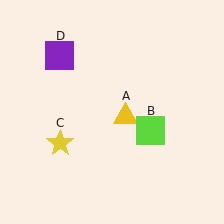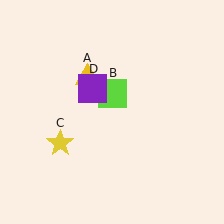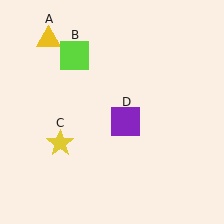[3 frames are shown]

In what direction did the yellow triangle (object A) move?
The yellow triangle (object A) moved up and to the left.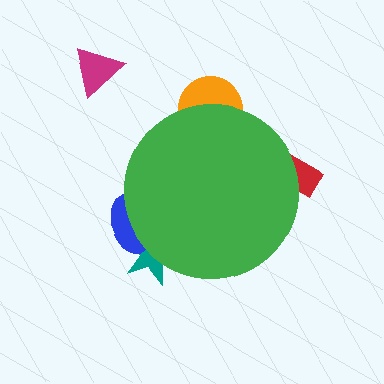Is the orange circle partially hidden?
Yes, the orange circle is partially hidden behind the green circle.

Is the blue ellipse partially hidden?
Yes, the blue ellipse is partially hidden behind the green circle.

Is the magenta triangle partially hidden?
No, the magenta triangle is fully visible.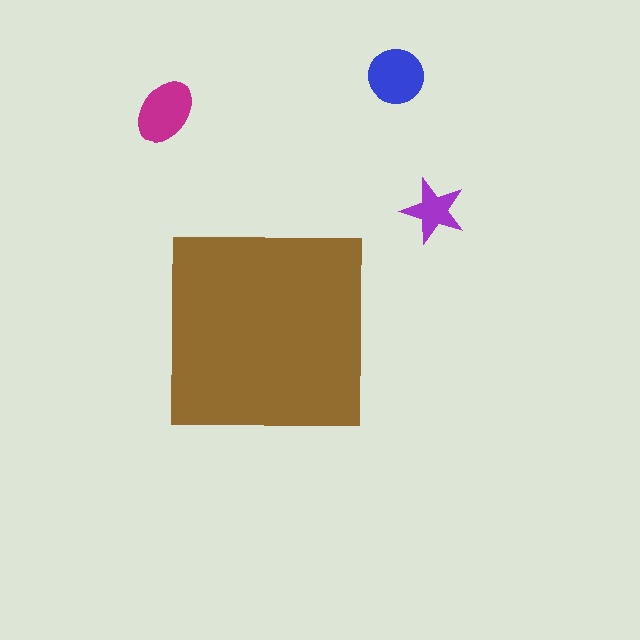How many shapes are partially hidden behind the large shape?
0 shapes are partially hidden.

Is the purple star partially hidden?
No, the purple star is fully visible.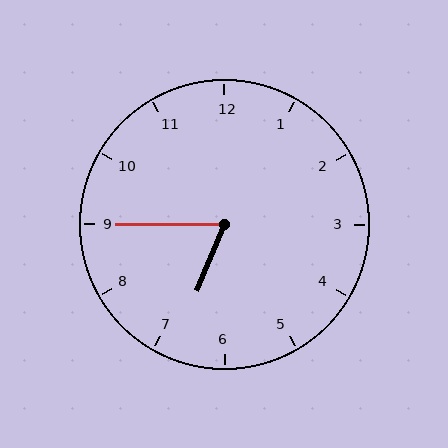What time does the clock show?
6:45.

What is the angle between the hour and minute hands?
Approximately 68 degrees.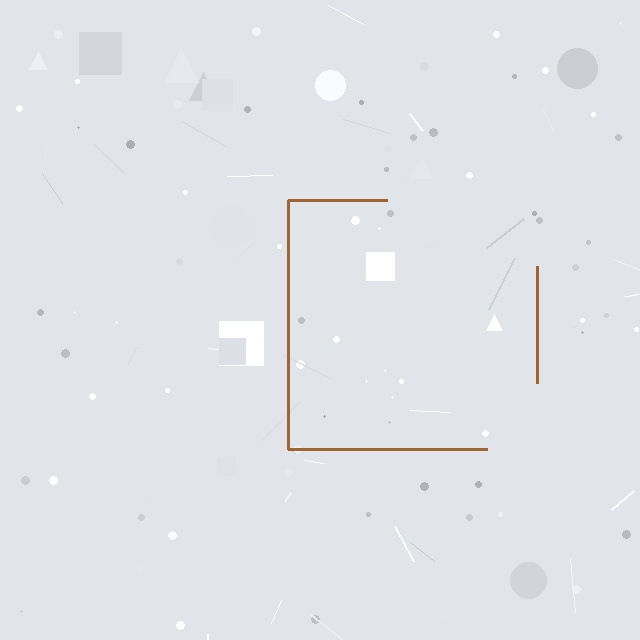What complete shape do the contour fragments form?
The contour fragments form a square.